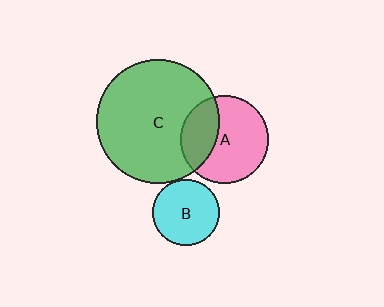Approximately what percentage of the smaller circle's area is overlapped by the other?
Approximately 35%.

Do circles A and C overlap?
Yes.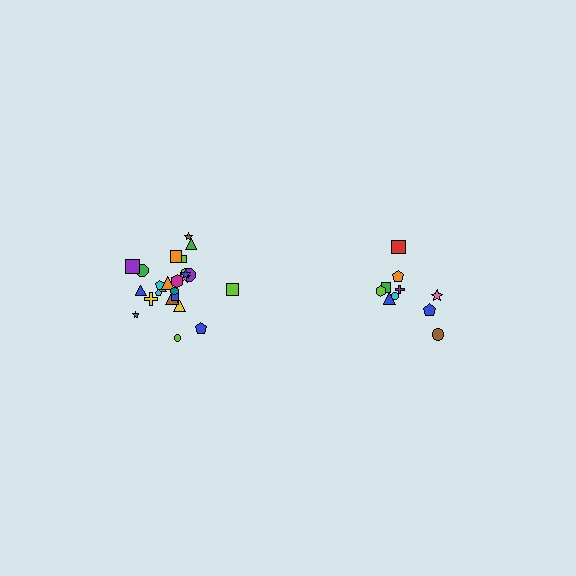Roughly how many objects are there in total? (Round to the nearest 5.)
Roughly 35 objects in total.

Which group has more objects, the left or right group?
The left group.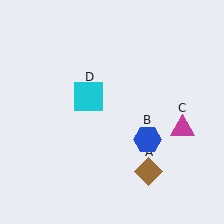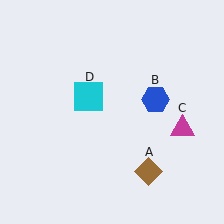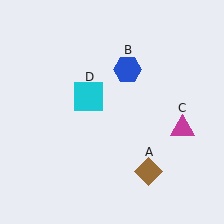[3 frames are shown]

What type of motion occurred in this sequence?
The blue hexagon (object B) rotated counterclockwise around the center of the scene.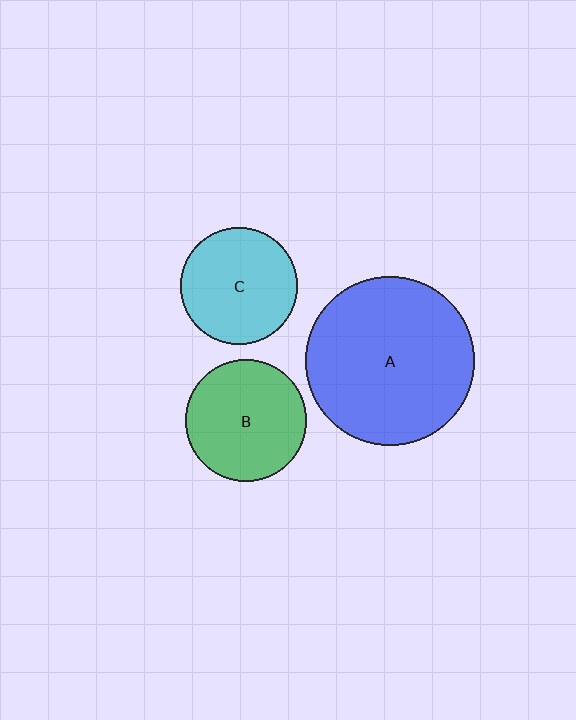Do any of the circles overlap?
No, none of the circles overlap.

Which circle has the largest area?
Circle A (blue).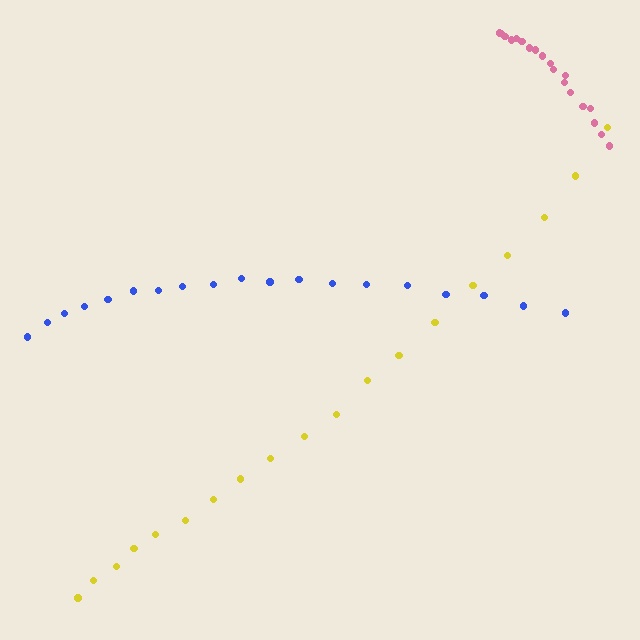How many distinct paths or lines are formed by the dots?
There are 3 distinct paths.